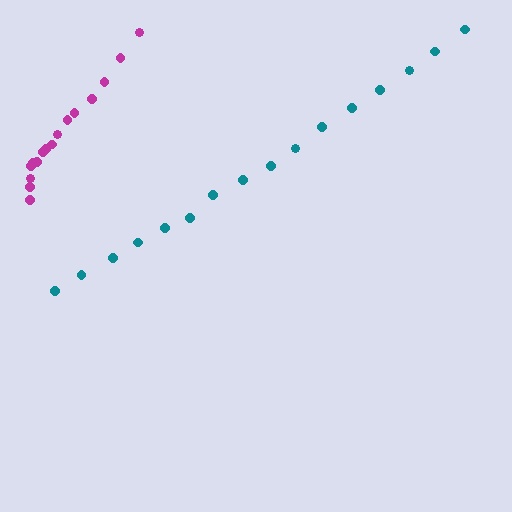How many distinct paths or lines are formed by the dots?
There are 2 distinct paths.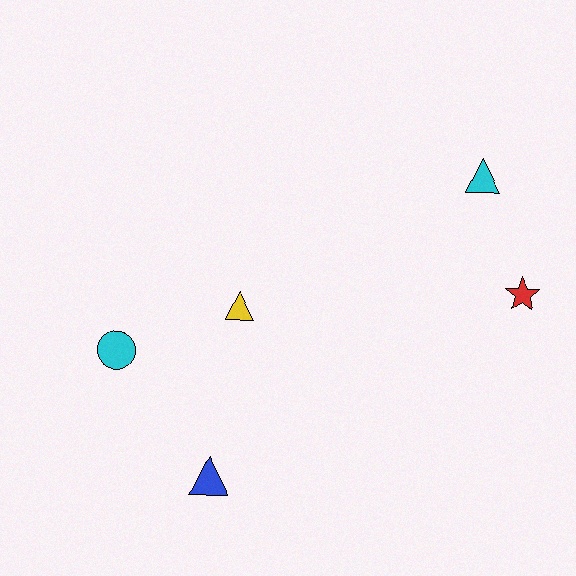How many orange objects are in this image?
There are no orange objects.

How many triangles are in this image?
There are 3 triangles.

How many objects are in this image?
There are 5 objects.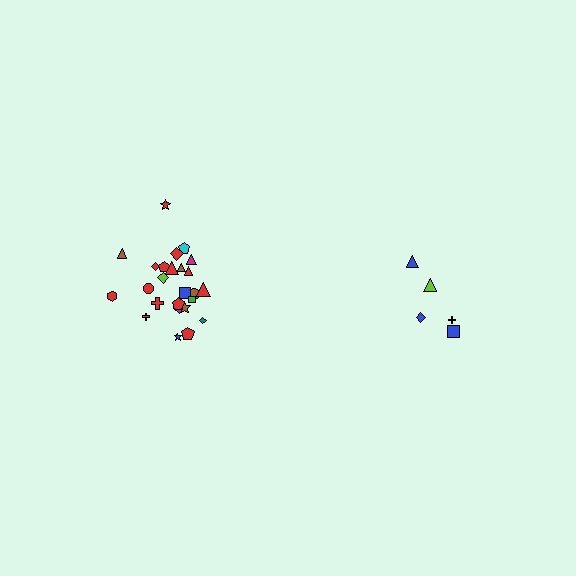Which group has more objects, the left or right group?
The left group.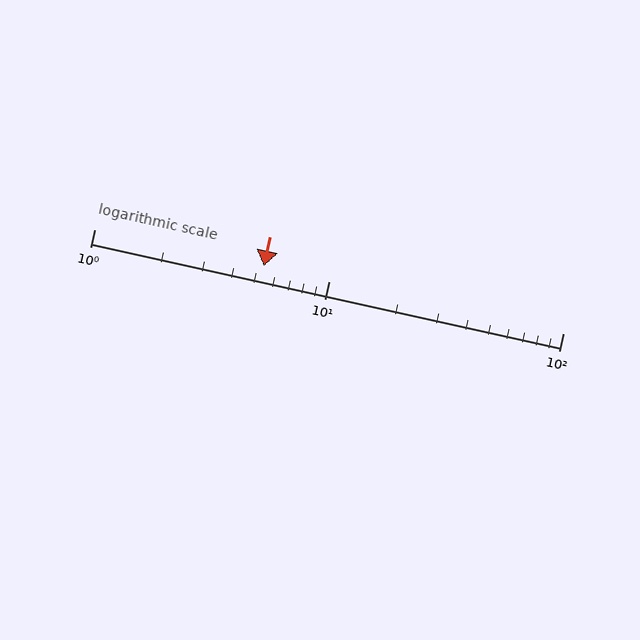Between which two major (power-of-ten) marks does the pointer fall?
The pointer is between 1 and 10.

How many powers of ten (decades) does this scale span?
The scale spans 2 decades, from 1 to 100.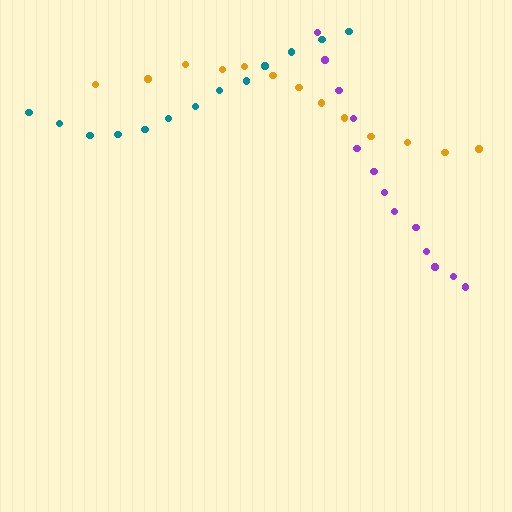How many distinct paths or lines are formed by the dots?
There are 3 distinct paths.